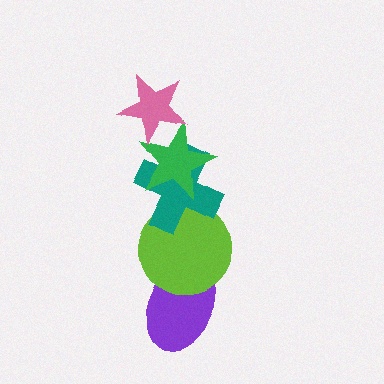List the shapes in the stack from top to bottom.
From top to bottom: the pink star, the green star, the teal cross, the lime circle, the purple ellipse.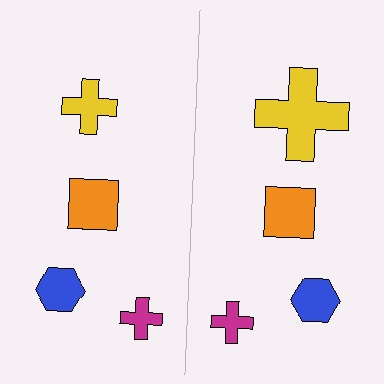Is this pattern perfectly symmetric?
No, the pattern is not perfectly symmetric. The yellow cross on the right side has a different size than its mirror counterpart.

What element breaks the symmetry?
The yellow cross on the right side has a different size than its mirror counterpart.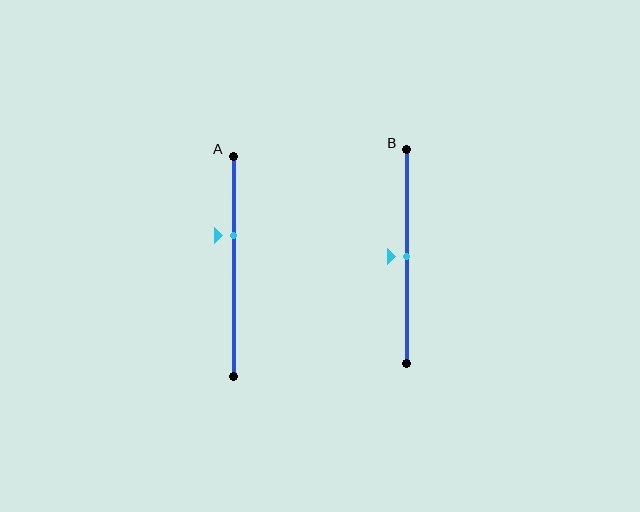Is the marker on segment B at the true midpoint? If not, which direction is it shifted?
Yes, the marker on segment B is at the true midpoint.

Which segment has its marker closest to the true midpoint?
Segment B has its marker closest to the true midpoint.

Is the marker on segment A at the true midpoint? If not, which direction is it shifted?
No, the marker on segment A is shifted upward by about 14% of the segment length.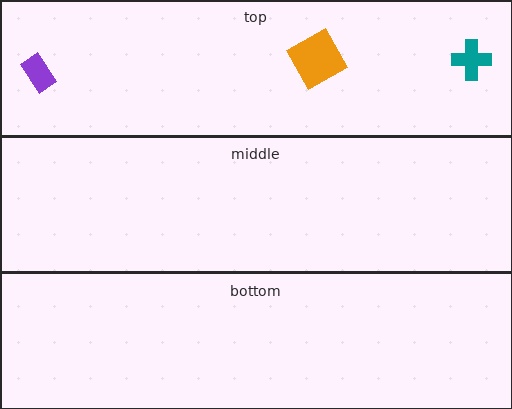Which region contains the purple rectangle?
The top region.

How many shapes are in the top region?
3.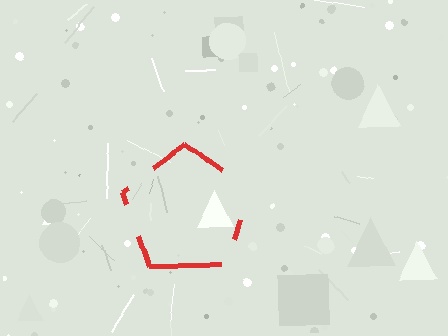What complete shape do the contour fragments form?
The contour fragments form a pentagon.